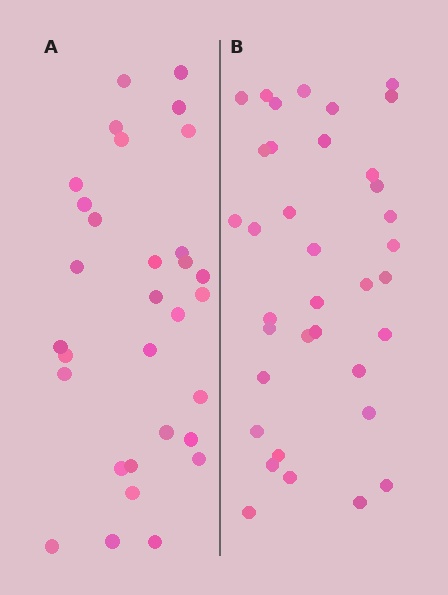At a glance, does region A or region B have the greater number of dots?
Region B (the right region) has more dots.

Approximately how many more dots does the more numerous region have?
Region B has about 5 more dots than region A.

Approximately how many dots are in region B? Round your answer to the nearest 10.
About 40 dots. (The exact count is 36, which rounds to 40.)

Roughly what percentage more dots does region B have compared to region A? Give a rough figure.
About 15% more.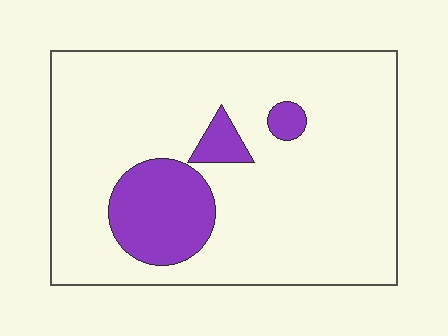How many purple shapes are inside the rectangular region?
3.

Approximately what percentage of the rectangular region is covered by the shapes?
Approximately 15%.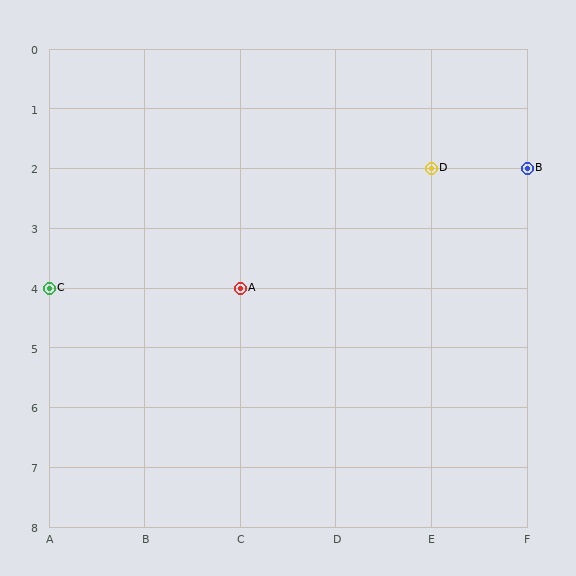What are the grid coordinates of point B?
Point B is at grid coordinates (F, 2).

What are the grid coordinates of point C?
Point C is at grid coordinates (A, 4).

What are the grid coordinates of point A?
Point A is at grid coordinates (C, 4).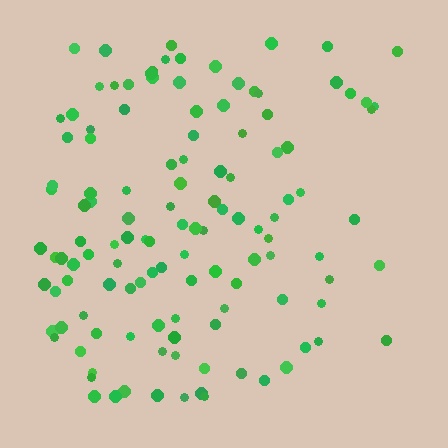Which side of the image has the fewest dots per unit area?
The right.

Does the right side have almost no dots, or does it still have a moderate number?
Still a moderate number, just noticeably fewer than the left.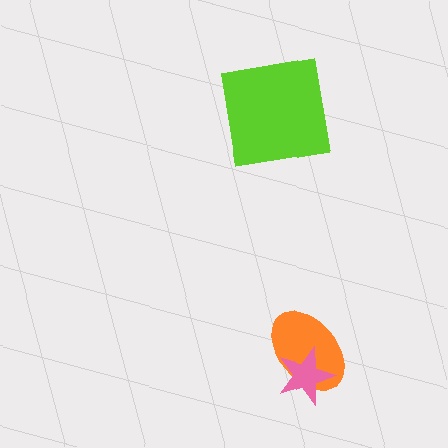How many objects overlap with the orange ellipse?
1 object overlaps with the orange ellipse.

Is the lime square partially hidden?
No, no other shape covers it.